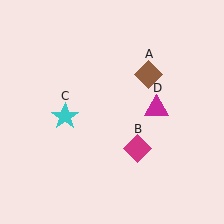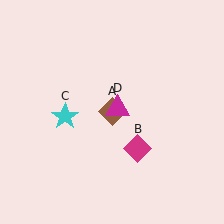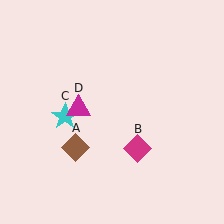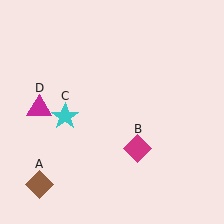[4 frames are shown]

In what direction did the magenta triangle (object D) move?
The magenta triangle (object D) moved left.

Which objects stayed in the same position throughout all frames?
Magenta diamond (object B) and cyan star (object C) remained stationary.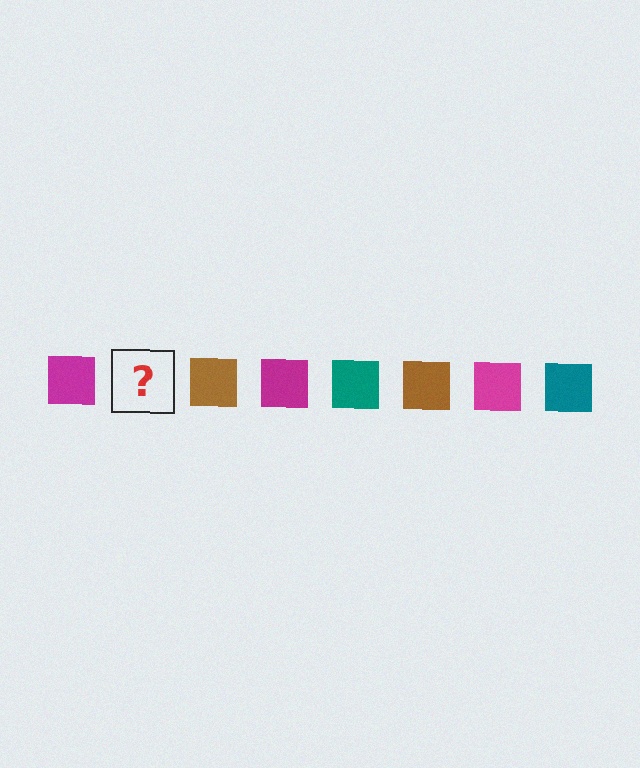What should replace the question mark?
The question mark should be replaced with a teal square.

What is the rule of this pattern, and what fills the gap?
The rule is that the pattern cycles through magenta, teal, brown squares. The gap should be filled with a teal square.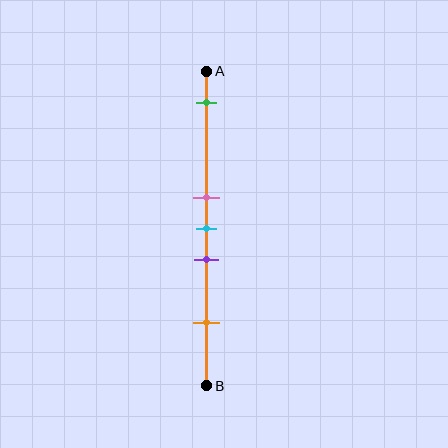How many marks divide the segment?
There are 5 marks dividing the segment.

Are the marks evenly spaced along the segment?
No, the marks are not evenly spaced.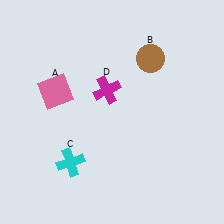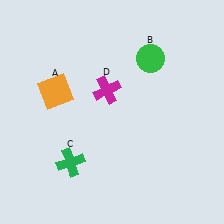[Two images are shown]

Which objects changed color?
A changed from pink to orange. B changed from brown to green. C changed from cyan to green.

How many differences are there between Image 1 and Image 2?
There are 3 differences between the two images.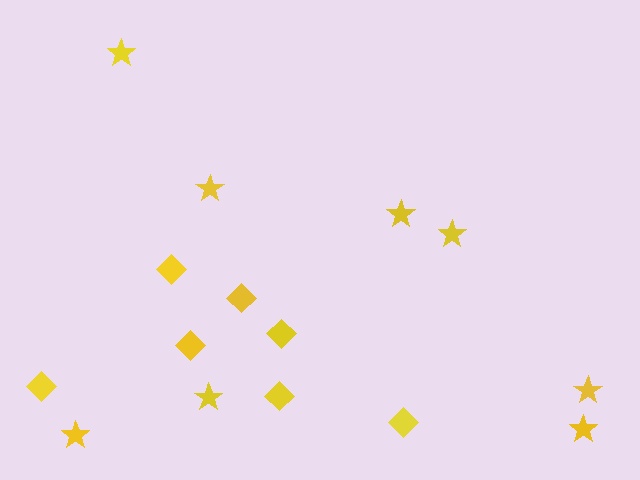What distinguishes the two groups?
There are 2 groups: one group of stars (8) and one group of diamonds (7).